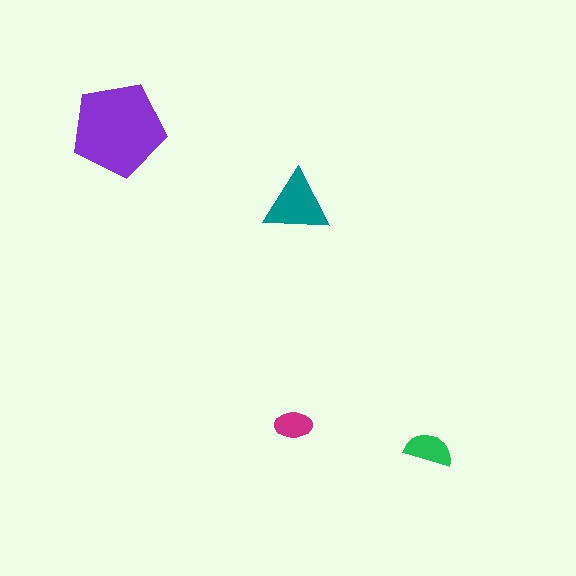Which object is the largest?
The purple pentagon.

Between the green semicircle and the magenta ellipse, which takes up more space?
The green semicircle.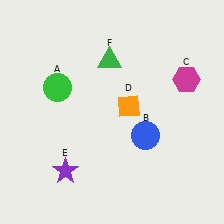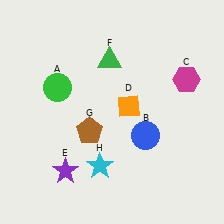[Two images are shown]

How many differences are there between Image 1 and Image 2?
There are 2 differences between the two images.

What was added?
A brown pentagon (G), a cyan star (H) were added in Image 2.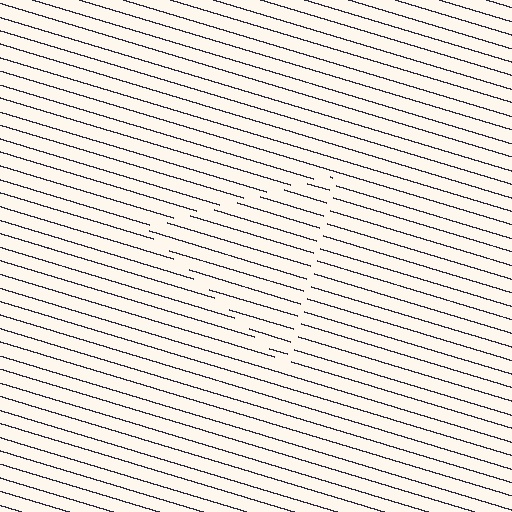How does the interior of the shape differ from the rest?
The interior of the shape contains the same grating, shifted by half a period — the contour is defined by the phase discontinuity where line-ends from the inner and outer gratings abut.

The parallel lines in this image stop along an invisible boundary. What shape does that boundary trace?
An illusory triangle. The interior of the shape contains the same grating, shifted by half a period — the contour is defined by the phase discontinuity where line-ends from the inner and outer gratings abut.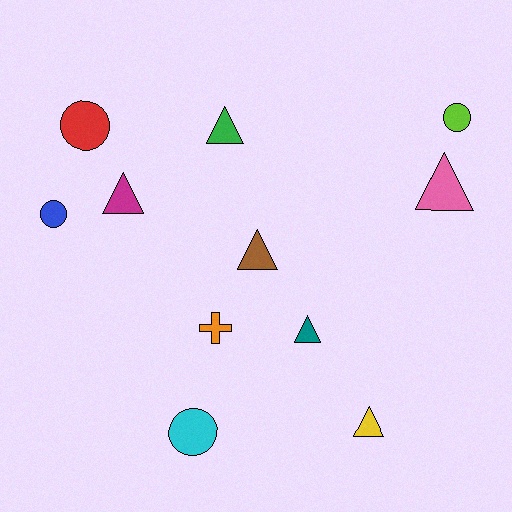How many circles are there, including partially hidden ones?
There are 4 circles.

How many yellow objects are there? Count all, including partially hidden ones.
There is 1 yellow object.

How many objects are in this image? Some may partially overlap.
There are 11 objects.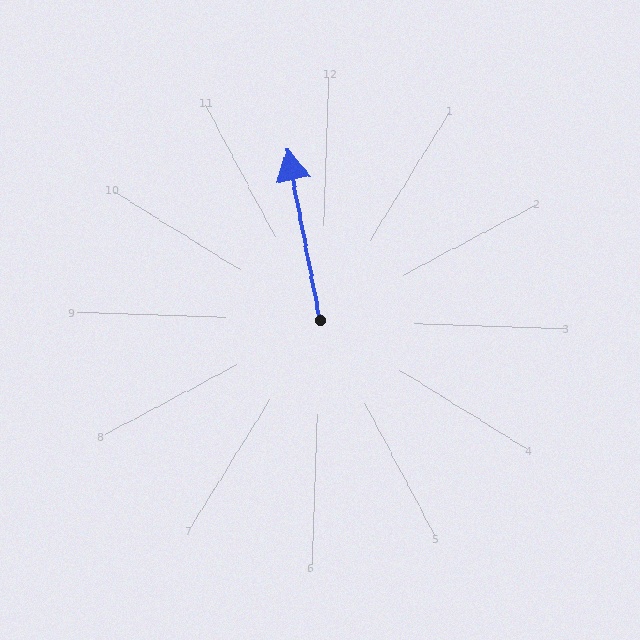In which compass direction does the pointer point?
North.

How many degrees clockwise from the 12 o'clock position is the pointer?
Approximately 347 degrees.